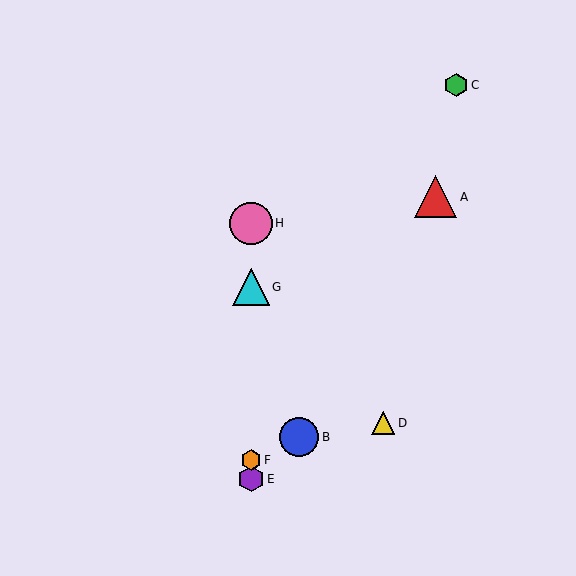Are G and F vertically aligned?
Yes, both are at x≈251.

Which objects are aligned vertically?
Objects E, F, G, H are aligned vertically.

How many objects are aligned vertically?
4 objects (E, F, G, H) are aligned vertically.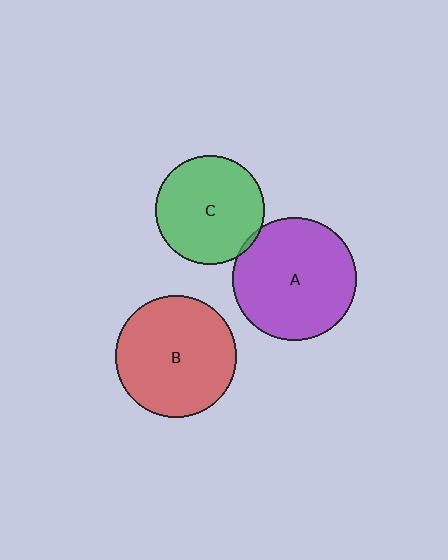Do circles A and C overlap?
Yes.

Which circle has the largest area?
Circle A (purple).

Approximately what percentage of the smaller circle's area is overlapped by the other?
Approximately 5%.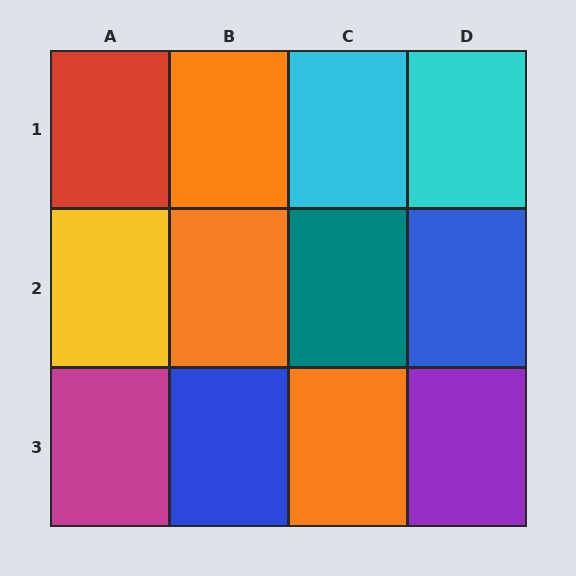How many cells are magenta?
1 cell is magenta.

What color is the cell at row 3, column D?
Purple.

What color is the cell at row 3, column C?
Orange.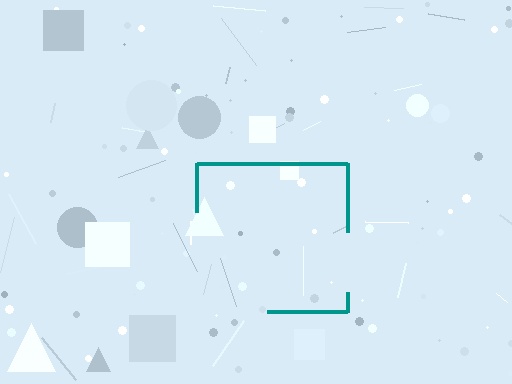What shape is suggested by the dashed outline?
The dashed outline suggests a square.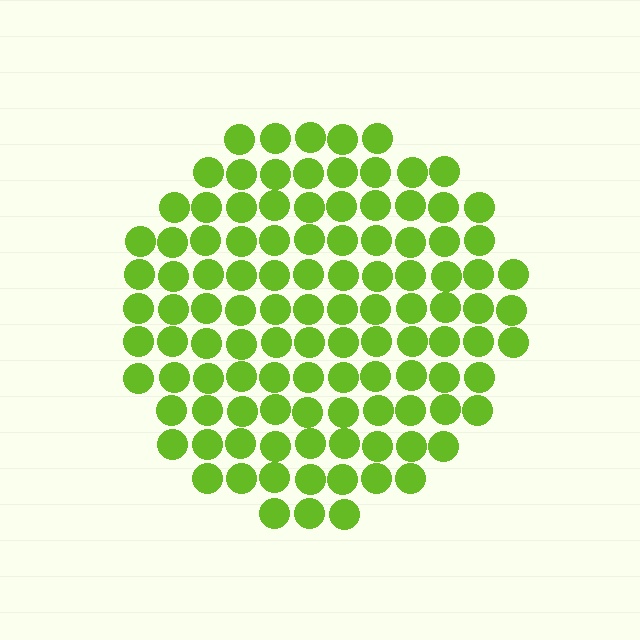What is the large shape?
The large shape is a circle.